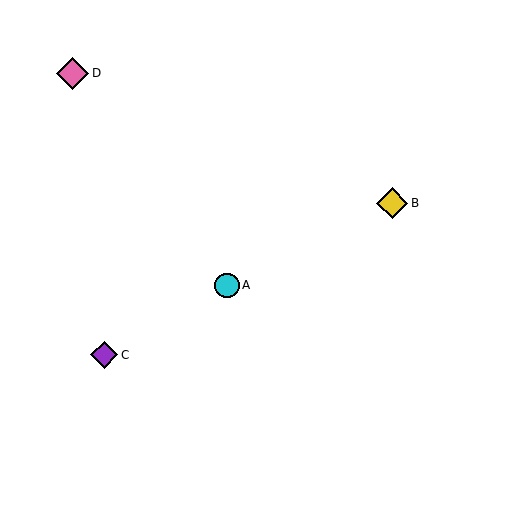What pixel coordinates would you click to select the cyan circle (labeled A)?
Click at (227, 285) to select the cyan circle A.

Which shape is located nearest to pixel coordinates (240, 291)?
The cyan circle (labeled A) at (227, 285) is nearest to that location.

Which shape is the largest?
The pink diamond (labeled D) is the largest.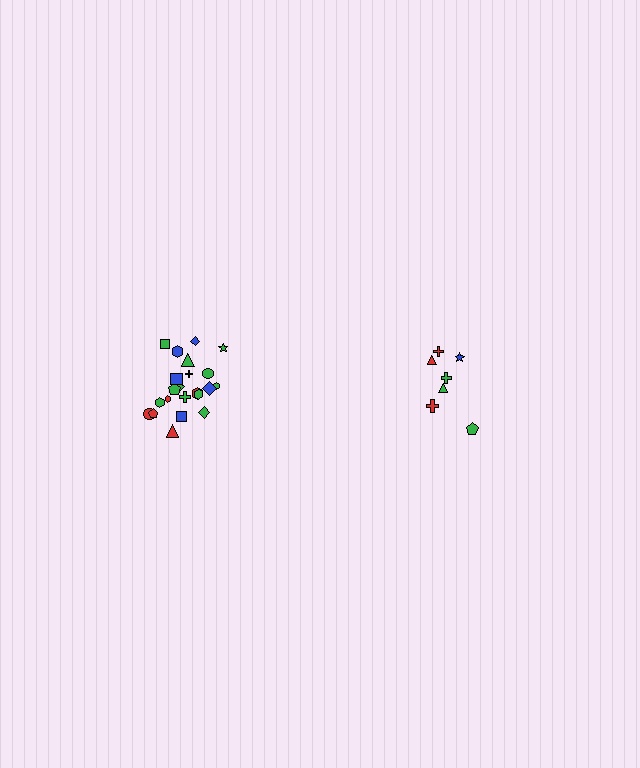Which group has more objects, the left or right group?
The left group.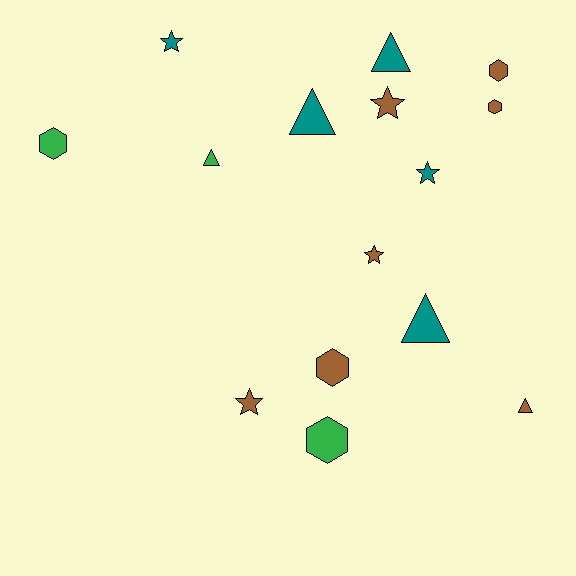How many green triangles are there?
There is 1 green triangle.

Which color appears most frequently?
Brown, with 7 objects.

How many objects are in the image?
There are 15 objects.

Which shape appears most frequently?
Star, with 5 objects.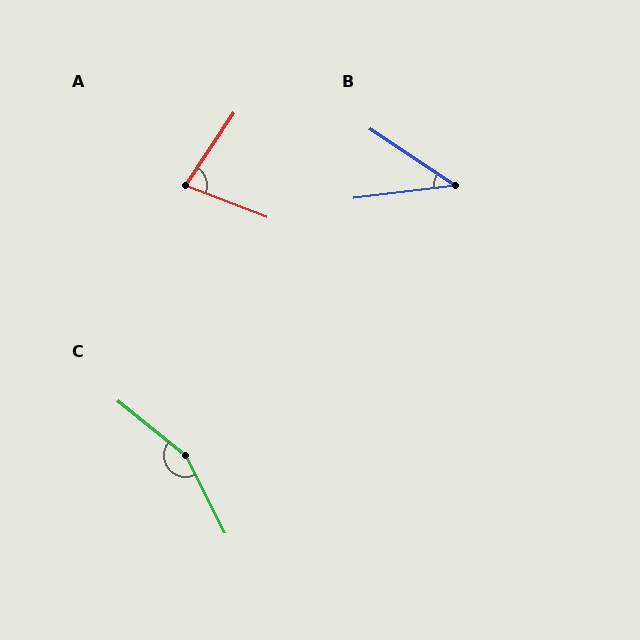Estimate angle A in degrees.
Approximately 77 degrees.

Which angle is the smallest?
B, at approximately 40 degrees.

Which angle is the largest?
C, at approximately 156 degrees.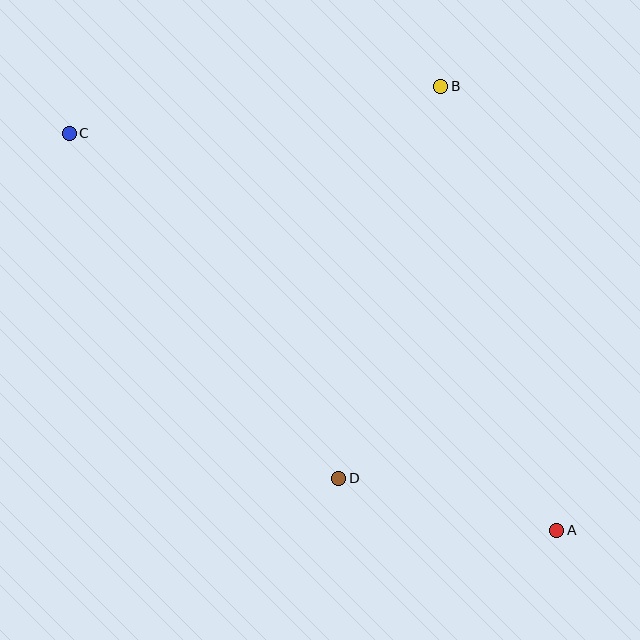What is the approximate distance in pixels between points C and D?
The distance between C and D is approximately 438 pixels.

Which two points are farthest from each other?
Points A and C are farthest from each other.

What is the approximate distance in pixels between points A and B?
The distance between A and B is approximately 459 pixels.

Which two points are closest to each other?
Points A and D are closest to each other.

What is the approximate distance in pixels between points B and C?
The distance between B and C is approximately 375 pixels.